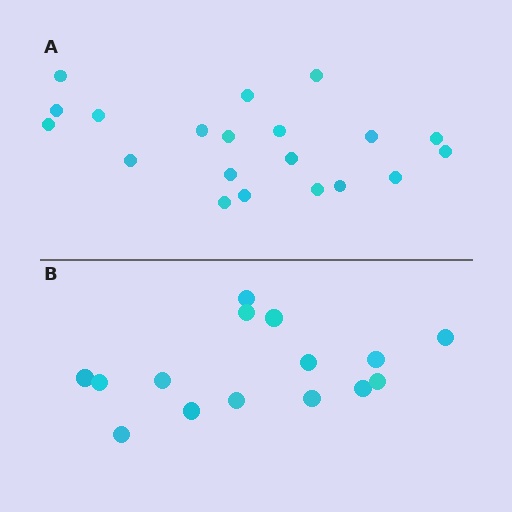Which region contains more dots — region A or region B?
Region A (the top region) has more dots.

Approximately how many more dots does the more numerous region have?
Region A has about 5 more dots than region B.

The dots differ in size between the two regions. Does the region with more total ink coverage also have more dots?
No. Region B has more total ink coverage because its dots are larger, but region A actually contains more individual dots. Total area can be misleading — the number of items is what matters here.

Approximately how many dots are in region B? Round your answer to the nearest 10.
About 20 dots. (The exact count is 15, which rounds to 20.)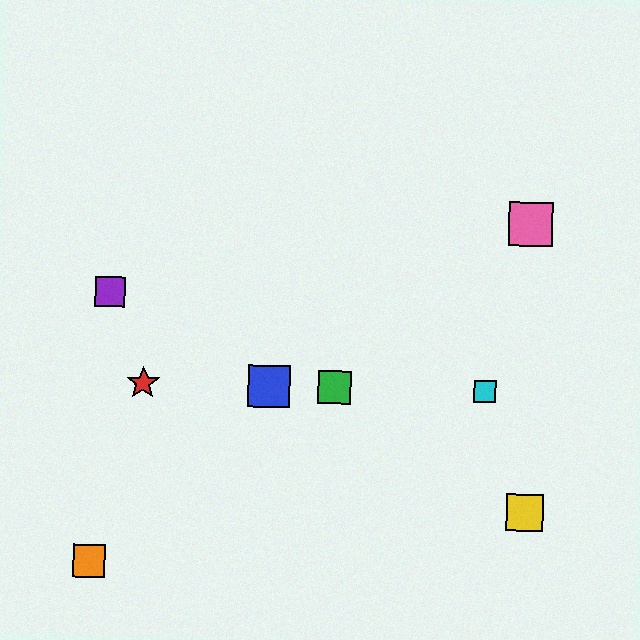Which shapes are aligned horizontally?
The red star, the blue square, the green square, the cyan square are aligned horizontally.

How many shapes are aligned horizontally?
4 shapes (the red star, the blue square, the green square, the cyan square) are aligned horizontally.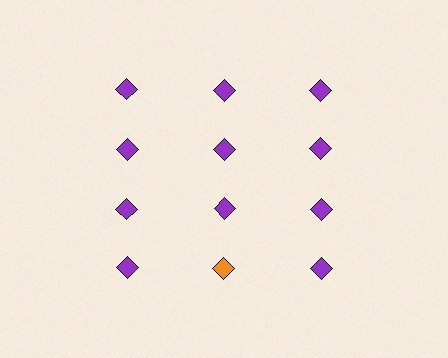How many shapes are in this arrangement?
There are 12 shapes arranged in a grid pattern.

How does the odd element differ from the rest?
It has a different color: orange instead of purple.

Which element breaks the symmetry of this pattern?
The orange diamond in the fourth row, second from left column breaks the symmetry. All other shapes are purple diamonds.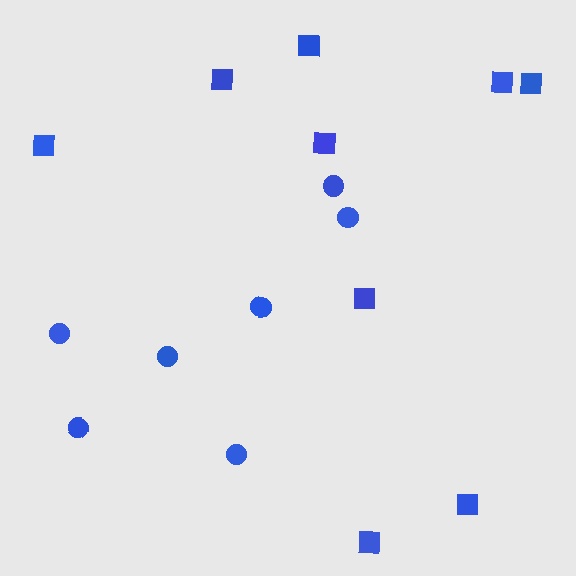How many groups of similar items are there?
There are 2 groups: one group of circles (7) and one group of squares (9).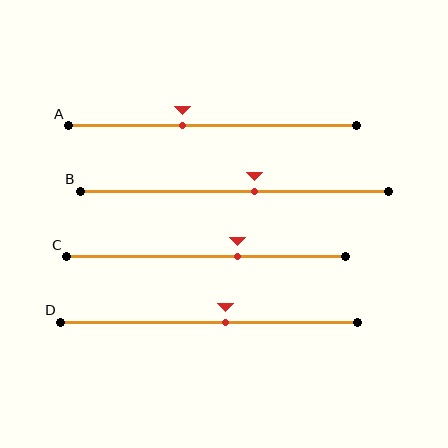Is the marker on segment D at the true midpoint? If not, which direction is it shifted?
No, the marker on segment D is shifted to the right by about 6% of the segment length.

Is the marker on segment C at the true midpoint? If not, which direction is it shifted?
No, the marker on segment C is shifted to the right by about 11% of the segment length.